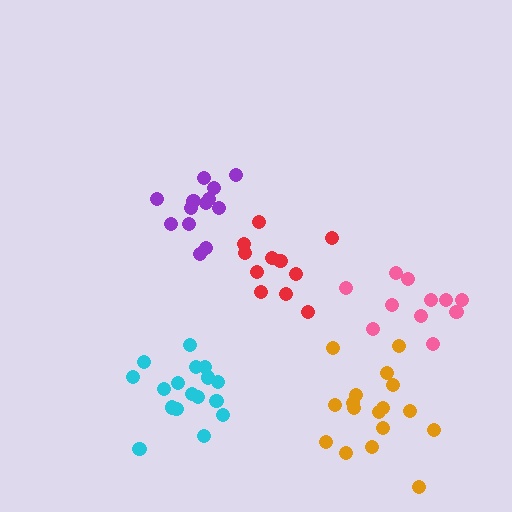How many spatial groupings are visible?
There are 5 spatial groupings.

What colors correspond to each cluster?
The clusters are colored: purple, pink, cyan, orange, red.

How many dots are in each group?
Group 1: 13 dots, Group 2: 11 dots, Group 3: 17 dots, Group 4: 17 dots, Group 5: 11 dots (69 total).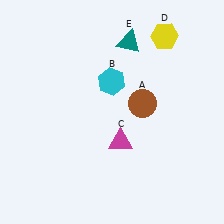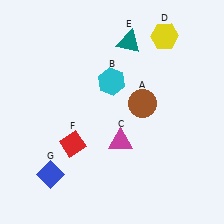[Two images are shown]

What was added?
A red diamond (F), a blue diamond (G) were added in Image 2.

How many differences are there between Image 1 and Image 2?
There are 2 differences between the two images.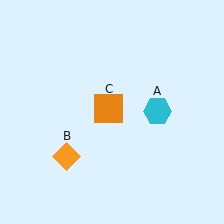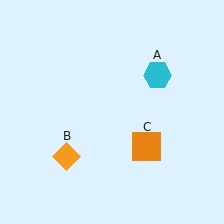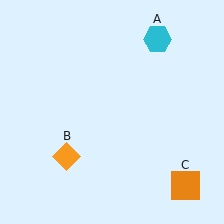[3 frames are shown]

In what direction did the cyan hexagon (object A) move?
The cyan hexagon (object A) moved up.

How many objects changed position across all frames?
2 objects changed position: cyan hexagon (object A), orange square (object C).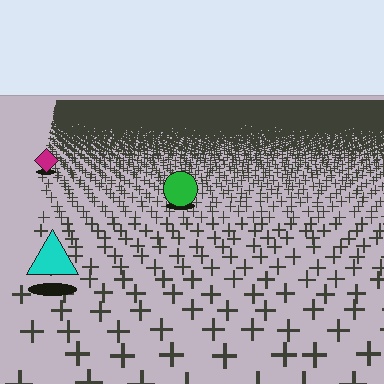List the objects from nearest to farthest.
From nearest to farthest: the cyan triangle, the green circle, the magenta diamond.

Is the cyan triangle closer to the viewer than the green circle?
Yes. The cyan triangle is closer — you can tell from the texture gradient: the ground texture is coarser near it.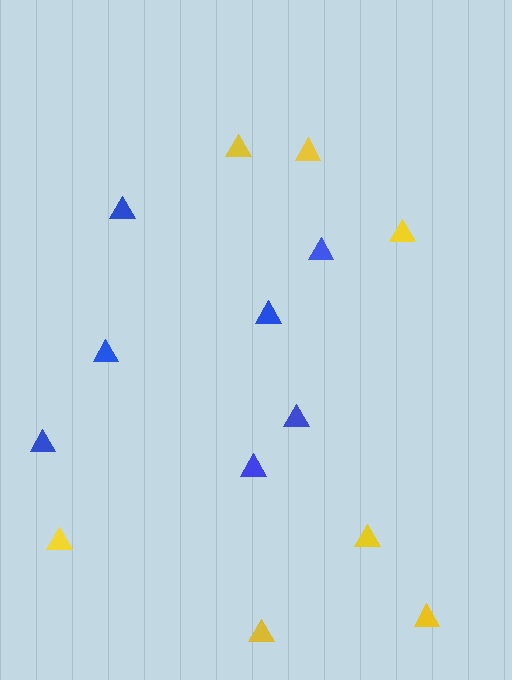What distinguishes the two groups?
There are 2 groups: one group of yellow triangles (7) and one group of blue triangles (7).